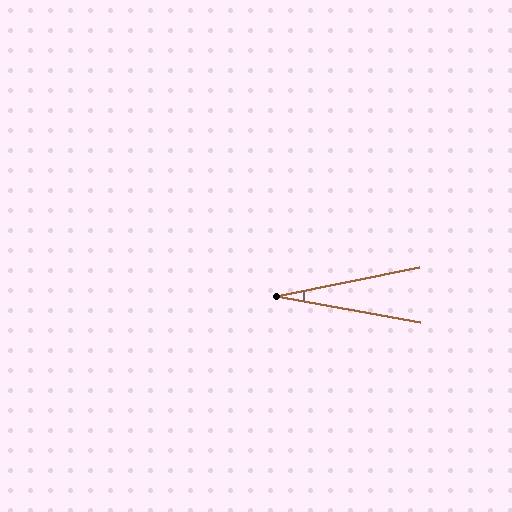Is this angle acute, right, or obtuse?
It is acute.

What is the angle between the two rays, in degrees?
Approximately 21 degrees.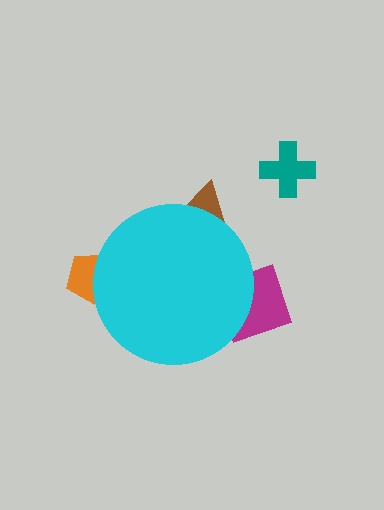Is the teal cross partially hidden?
No, the teal cross is fully visible.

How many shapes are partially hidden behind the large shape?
3 shapes are partially hidden.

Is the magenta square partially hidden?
Yes, the magenta square is partially hidden behind the cyan circle.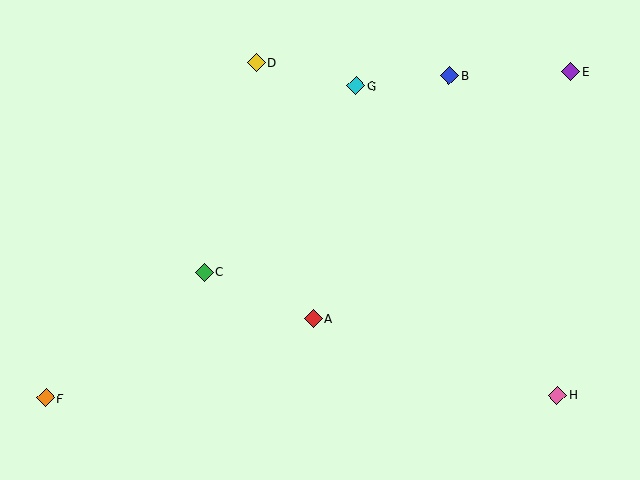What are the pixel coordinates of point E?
Point E is at (571, 72).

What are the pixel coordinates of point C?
Point C is at (204, 272).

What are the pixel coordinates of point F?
Point F is at (46, 398).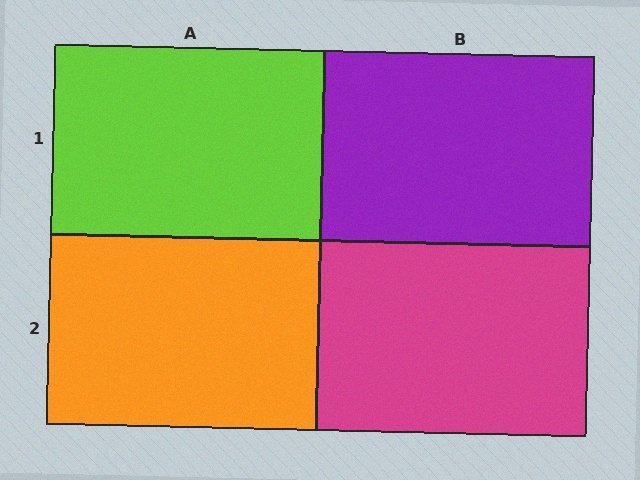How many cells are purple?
1 cell is purple.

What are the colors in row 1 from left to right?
Lime, purple.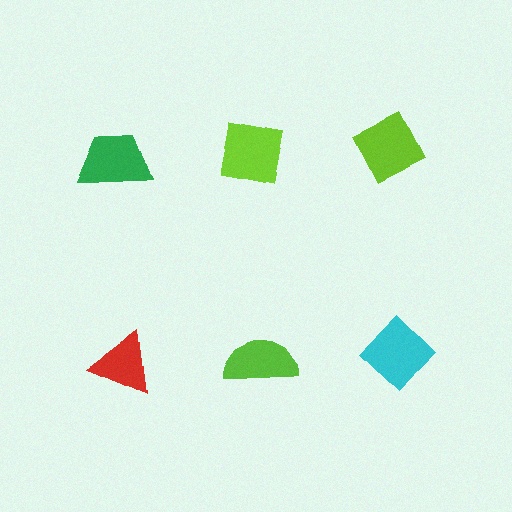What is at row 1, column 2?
A lime square.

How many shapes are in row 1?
3 shapes.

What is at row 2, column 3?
A cyan diamond.